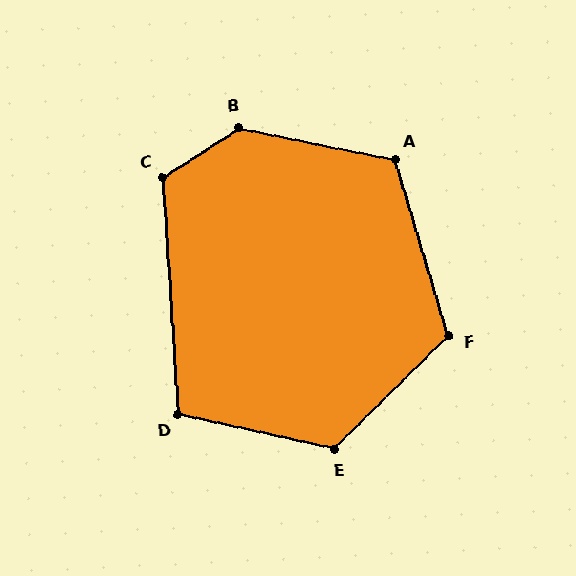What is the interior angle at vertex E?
Approximately 123 degrees (obtuse).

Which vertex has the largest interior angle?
B, at approximately 136 degrees.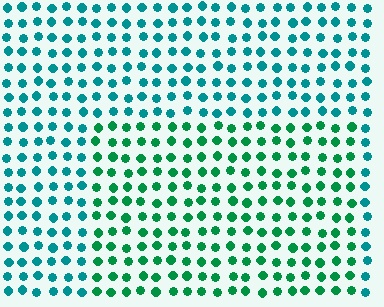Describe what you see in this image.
The image is filled with small teal elements in a uniform arrangement. A rectangle-shaped region is visible where the elements are tinted to a slightly different hue, forming a subtle color boundary.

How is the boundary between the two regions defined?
The boundary is defined purely by a slight shift in hue (about 33 degrees). Spacing, size, and orientation are identical on both sides.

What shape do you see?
I see a rectangle.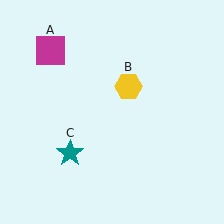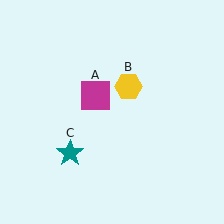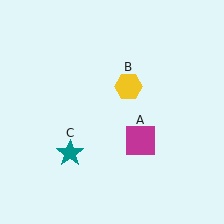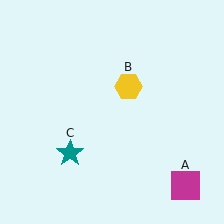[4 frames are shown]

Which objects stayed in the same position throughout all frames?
Yellow hexagon (object B) and teal star (object C) remained stationary.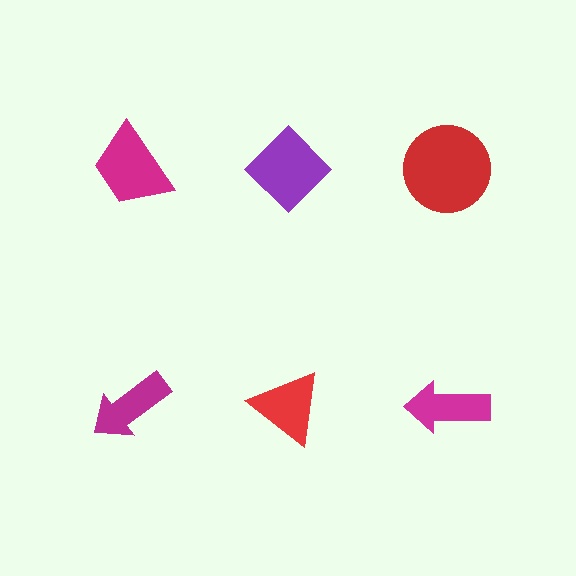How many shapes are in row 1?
3 shapes.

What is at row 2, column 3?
A magenta arrow.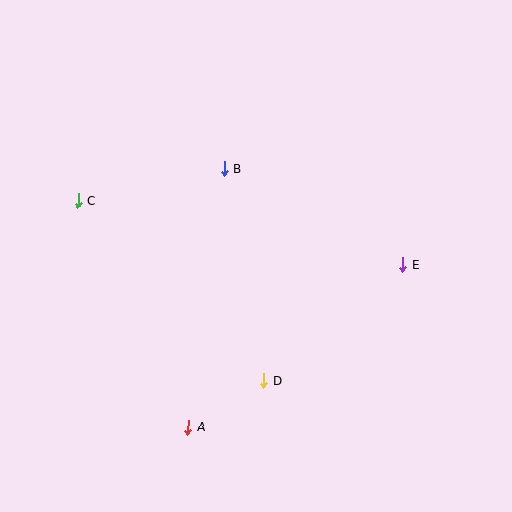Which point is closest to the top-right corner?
Point E is closest to the top-right corner.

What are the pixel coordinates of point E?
Point E is at (403, 264).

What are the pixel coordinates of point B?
Point B is at (224, 169).